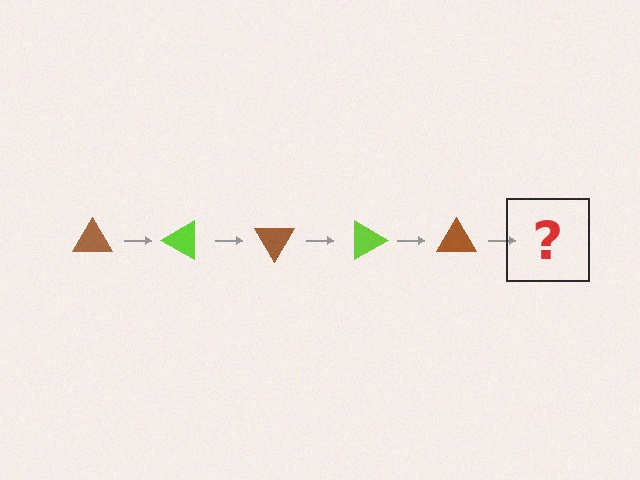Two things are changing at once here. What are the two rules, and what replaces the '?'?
The two rules are that it rotates 30 degrees each step and the color cycles through brown and lime. The '?' should be a lime triangle, rotated 150 degrees from the start.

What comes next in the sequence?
The next element should be a lime triangle, rotated 150 degrees from the start.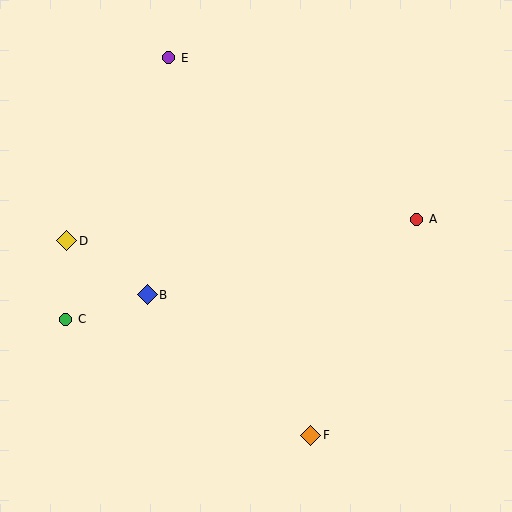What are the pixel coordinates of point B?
Point B is at (147, 295).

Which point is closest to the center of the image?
Point B at (147, 295) is closest to the center.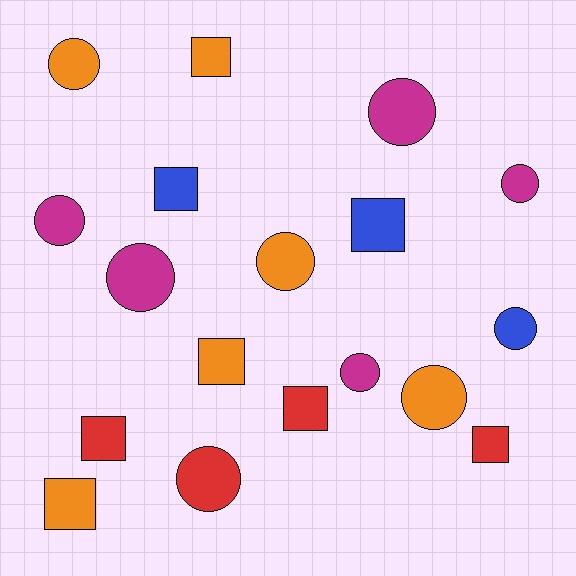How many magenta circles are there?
There are 5 magenta circles.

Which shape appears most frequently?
Circle, with 10 objects.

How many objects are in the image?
There are 18 objects.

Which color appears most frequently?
Orange, with 6 objects.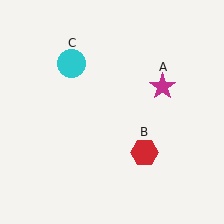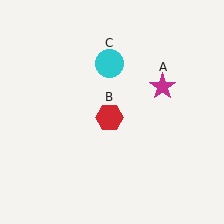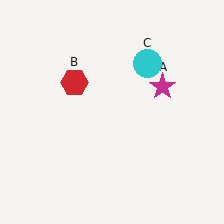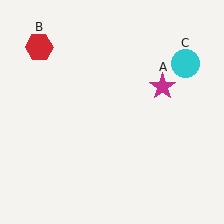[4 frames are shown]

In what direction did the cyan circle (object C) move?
The cyan circle (object C) moved right.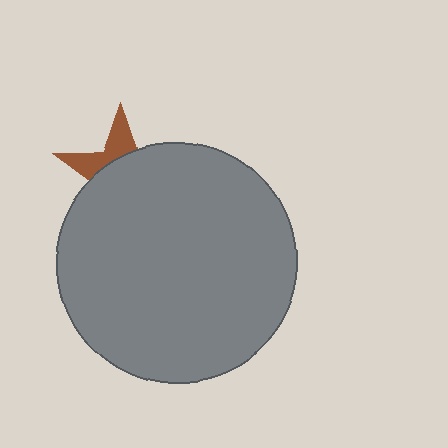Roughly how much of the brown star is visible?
A small part of it is visible (roughly 30%).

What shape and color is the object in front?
The object in front is a gray circle.